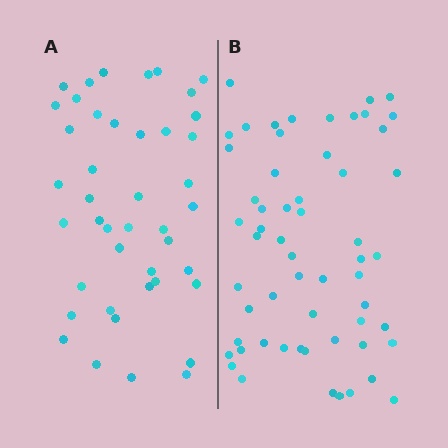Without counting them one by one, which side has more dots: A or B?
Region B (the right region) has more dots.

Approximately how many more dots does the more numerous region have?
Region B has approximately 15 more dots than region A.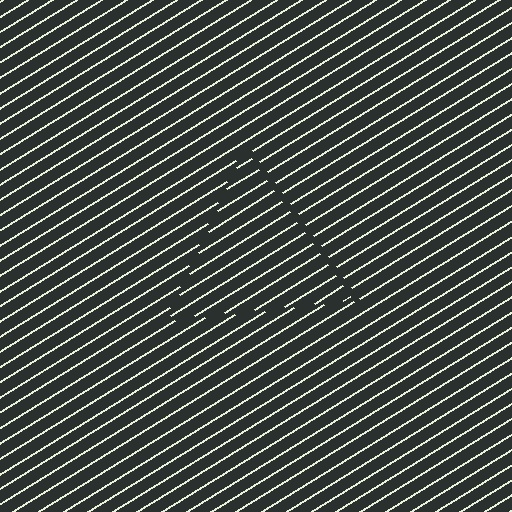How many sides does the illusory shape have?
3 sides — the line-ends trace a triangle.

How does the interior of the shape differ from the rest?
The interior of the shape contains the same grating, shifted by half a period — the contour is defined by the phase discontinuity where line-ends from the inner and outer gratings abut.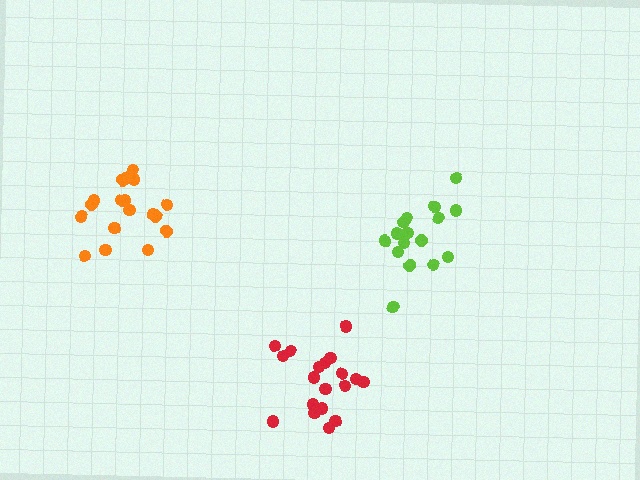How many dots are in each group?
Group 1: 19 dots, Group 2: 19 dots, Group 3: 16 dots (54 total).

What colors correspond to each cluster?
The clusters are colored: red, orange, lime.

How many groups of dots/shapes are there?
There are 3 groups.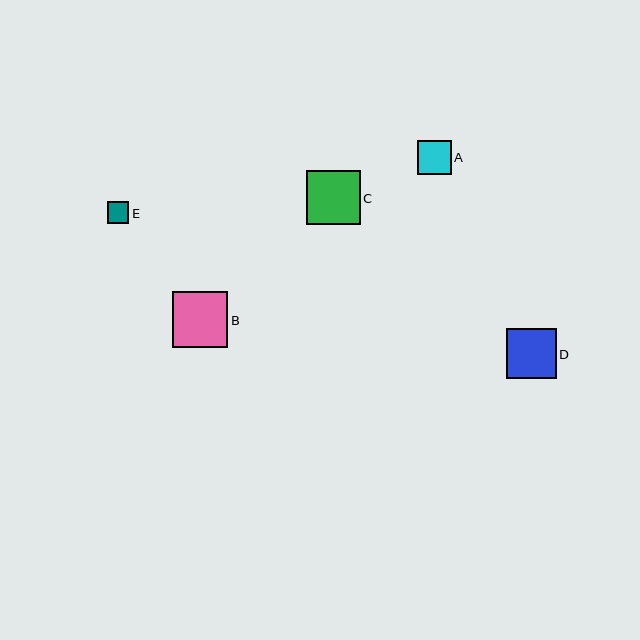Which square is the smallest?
Square E is the smallest with a size of approximately 22 pixels.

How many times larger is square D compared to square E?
Square D is approximately 2.3 times the size of square E.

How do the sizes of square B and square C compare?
Square B and square C are approximately the same size.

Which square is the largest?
Square B is the largest with a size of approximately 55 pixels.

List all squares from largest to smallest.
From largest to smallest: B, C, D, A, E.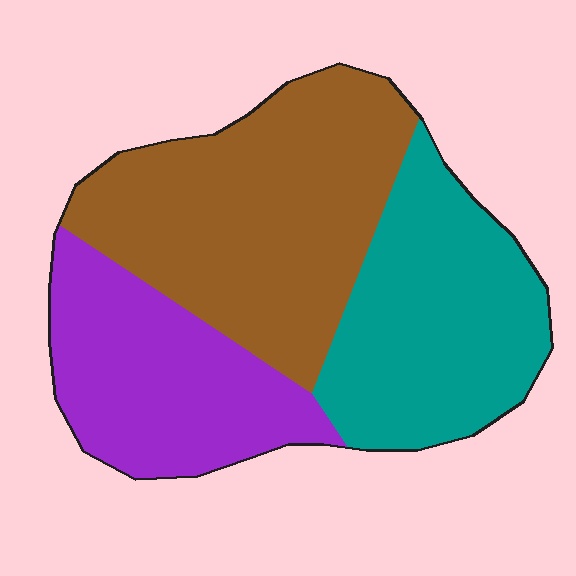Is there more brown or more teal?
Brown.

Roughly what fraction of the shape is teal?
Teal takes up between a sixth and a third of the shape.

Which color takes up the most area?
Brown, at roughly 40%.